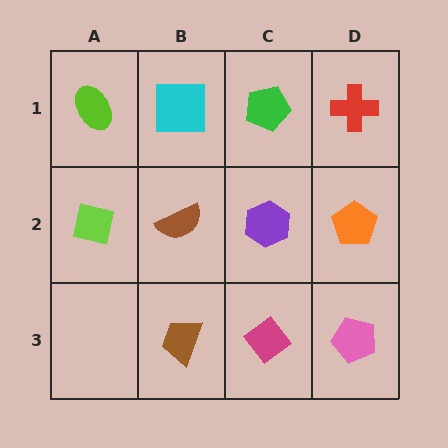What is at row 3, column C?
A magenta diamond.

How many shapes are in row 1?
4 shapes.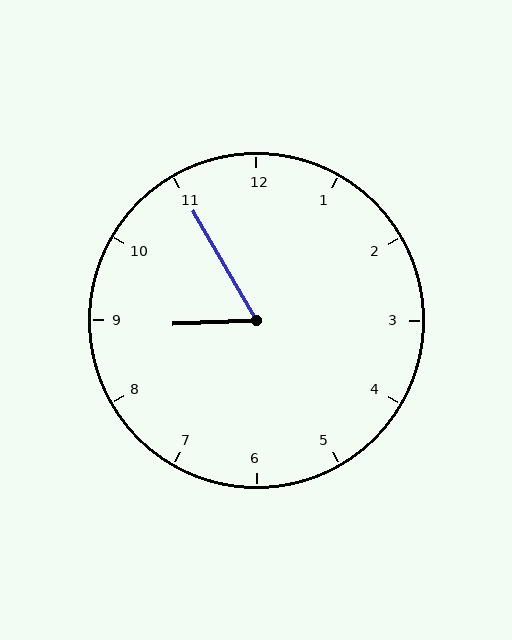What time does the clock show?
8:55.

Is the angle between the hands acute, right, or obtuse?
It is acute.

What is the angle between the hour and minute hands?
Approximately 62 degrees.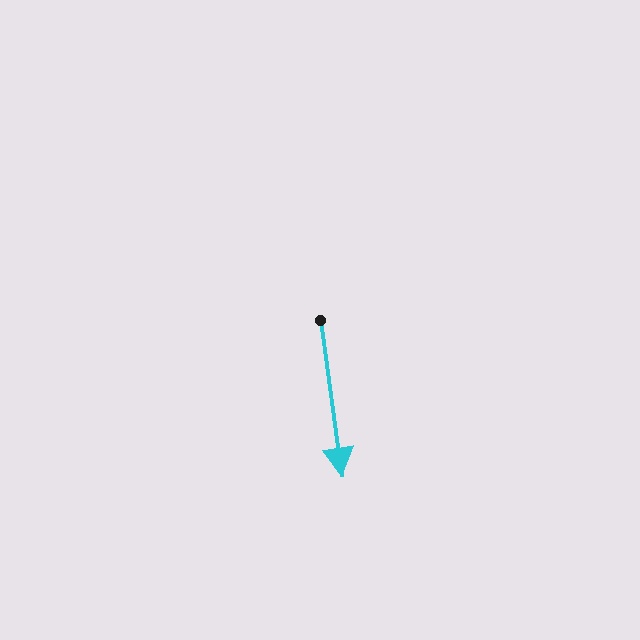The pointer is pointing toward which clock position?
Roughly 6 o'clock.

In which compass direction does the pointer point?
South.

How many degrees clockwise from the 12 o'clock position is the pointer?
Approximately 172 degrees.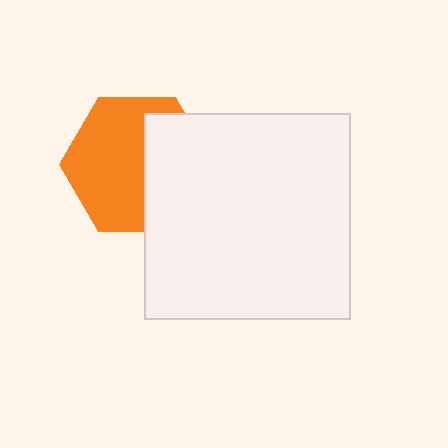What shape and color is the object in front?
The object in front is a white square.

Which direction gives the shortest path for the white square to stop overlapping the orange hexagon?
Moving right gives the shortest separation.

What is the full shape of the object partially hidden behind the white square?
The partially hidden object is an orange hexagon.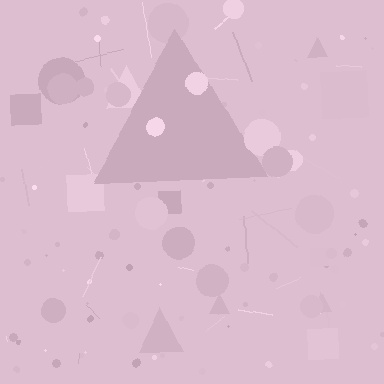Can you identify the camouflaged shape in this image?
The camouflaged shape is a triangle.